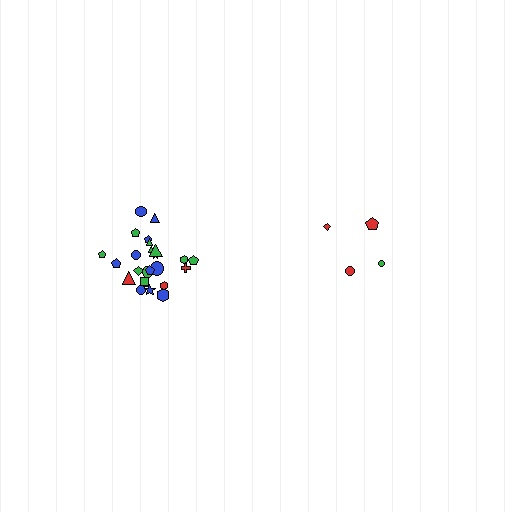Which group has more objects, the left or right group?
The left group.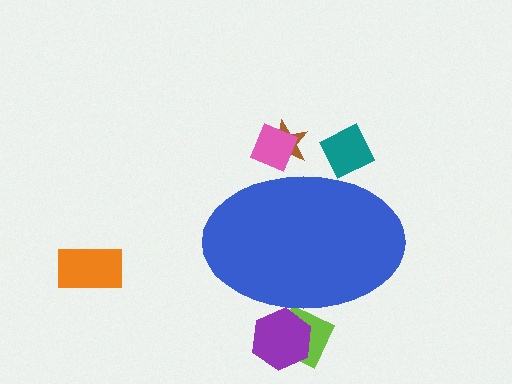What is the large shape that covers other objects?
A blue ellipse.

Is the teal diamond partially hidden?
Yes, the teal diamond is partially hidden behind the blue ellipse.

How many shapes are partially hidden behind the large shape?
5 shapes are partially hidden.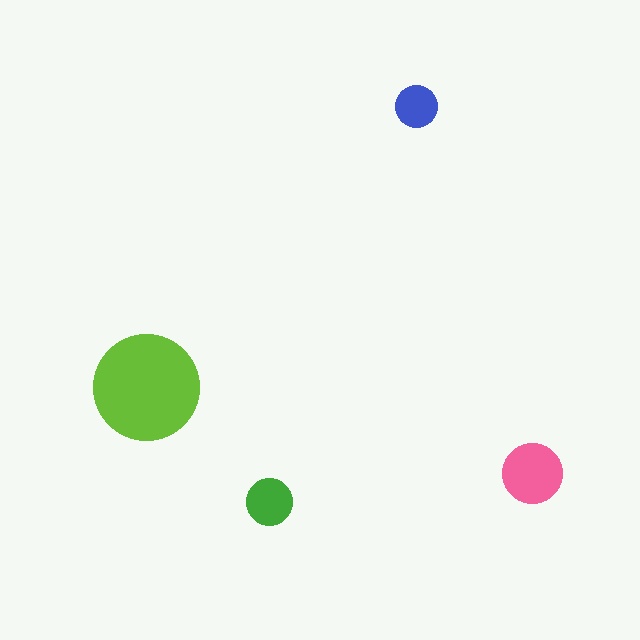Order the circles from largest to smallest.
the lime one, the pink one, the green one, the blue one.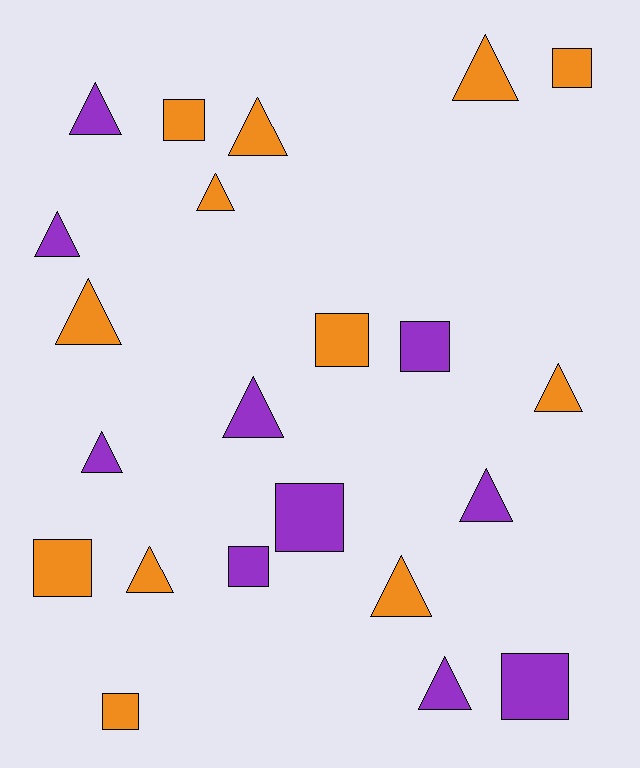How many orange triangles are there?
There are 7 orange triangles.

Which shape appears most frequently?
Triangle, with 13 objects.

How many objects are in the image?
There are 22 objects.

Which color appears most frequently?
Orange, with 12 objects.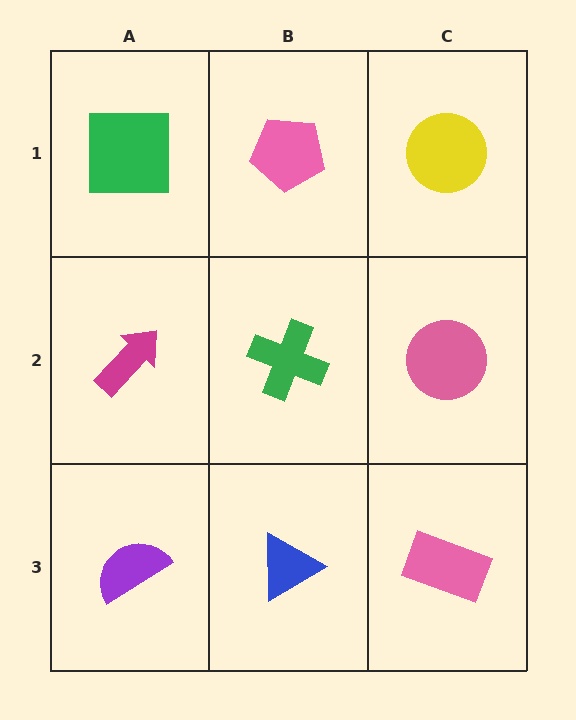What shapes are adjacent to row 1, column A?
A magenta arrow (row 2, column A), a pink pentagon (row 1, column B).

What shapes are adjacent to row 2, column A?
A green square (row 1, column A), a purple semicircle (row 3, column A), a green cross (row 2, column B).